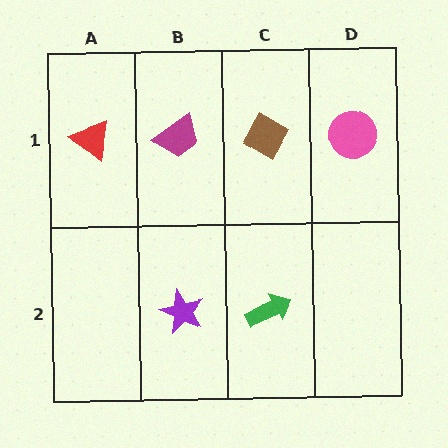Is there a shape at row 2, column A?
No, that cell is empty.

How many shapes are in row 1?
4 shapes.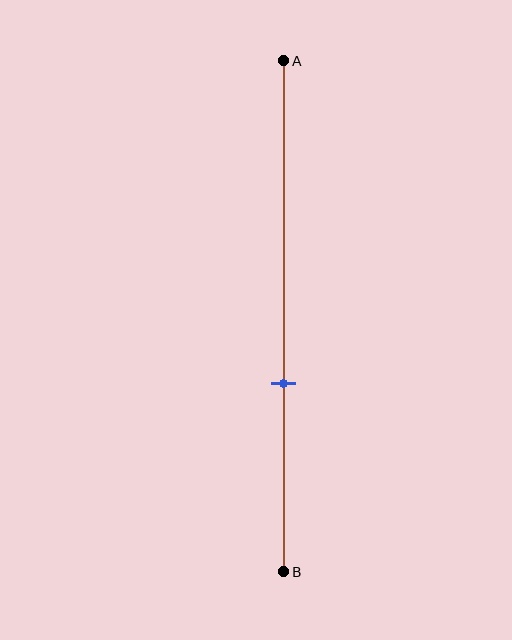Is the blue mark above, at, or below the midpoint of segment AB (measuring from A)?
The blue mark is below the midpoint of segment AB.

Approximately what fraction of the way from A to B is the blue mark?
The blue mark is approximately 65% of the way from A to B.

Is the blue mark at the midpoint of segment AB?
No, the mark is at about 65% from A, not at the 50% midpoint.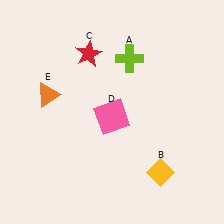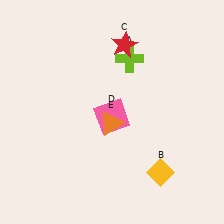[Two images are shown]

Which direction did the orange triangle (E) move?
The orange triangle (E) moved right.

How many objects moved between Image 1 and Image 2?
2 objects moved between the two images.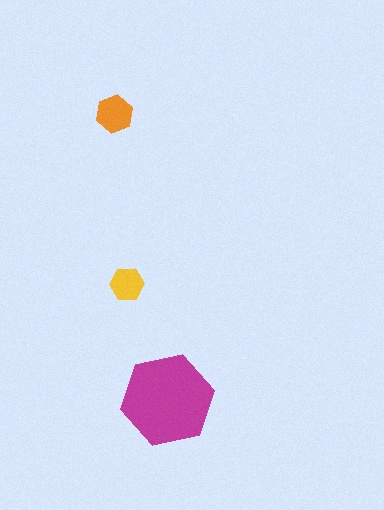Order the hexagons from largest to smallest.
the magenta one, the orange one, the yellow one.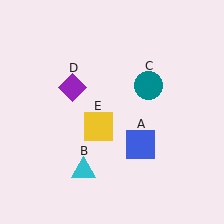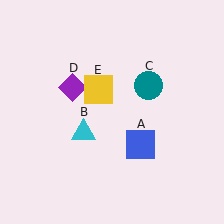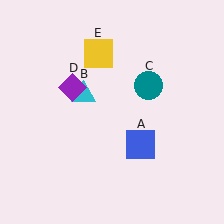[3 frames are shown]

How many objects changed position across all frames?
2 objects changed position: cyan triangle (object B), yellow square (object E).